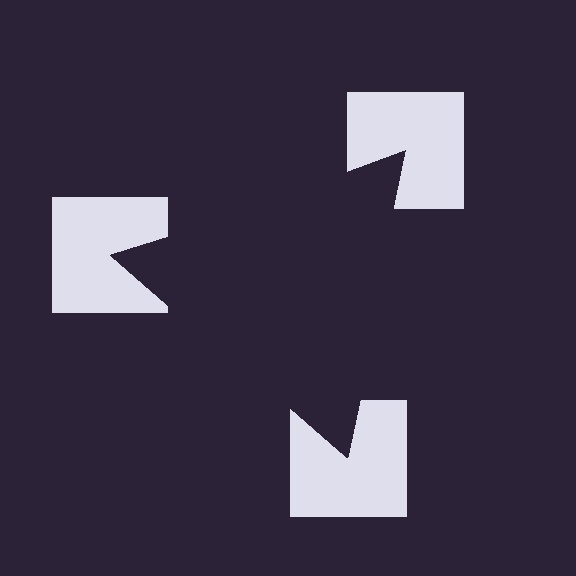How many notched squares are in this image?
There are 3 — one at each vertex of the illusory triangle.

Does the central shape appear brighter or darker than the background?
It typically appears slightly darker than the background, even though no actual brightness change is drawn.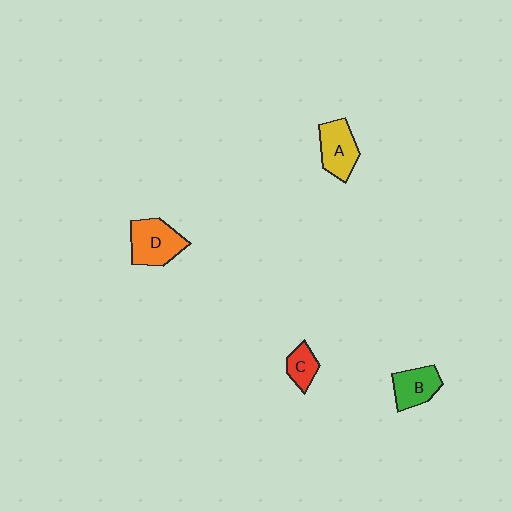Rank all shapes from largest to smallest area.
From largest to smallest: D (orange), A (yellow), B (green), C (red).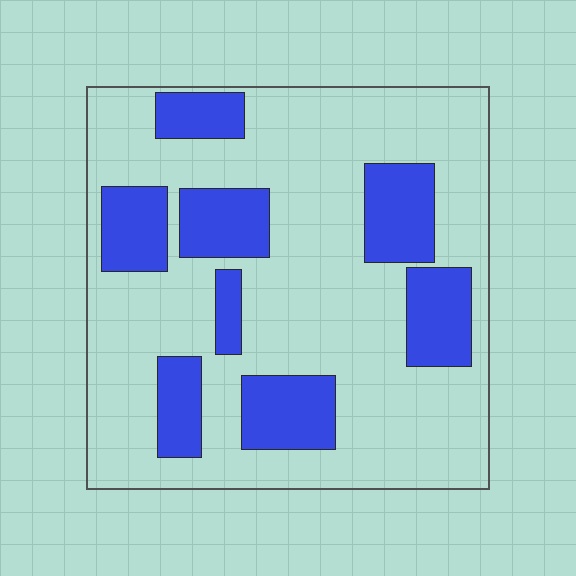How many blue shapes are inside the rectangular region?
8.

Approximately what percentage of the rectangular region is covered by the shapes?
Approximately 25%.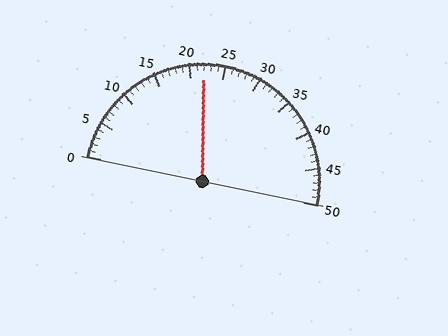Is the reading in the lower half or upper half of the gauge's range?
The reading is in the lower half of the range (0 to 50).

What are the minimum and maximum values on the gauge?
The gauge ranges from 0 to 50.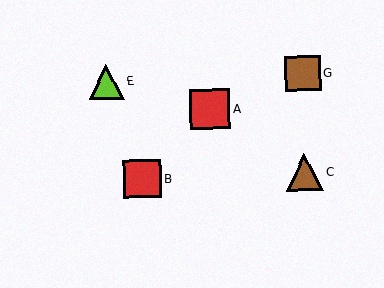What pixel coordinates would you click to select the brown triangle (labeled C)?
Click at (305, 172) to select the brown triangle C.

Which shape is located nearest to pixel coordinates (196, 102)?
The red square (labeled A) at (210, 109) is nearest to that location.